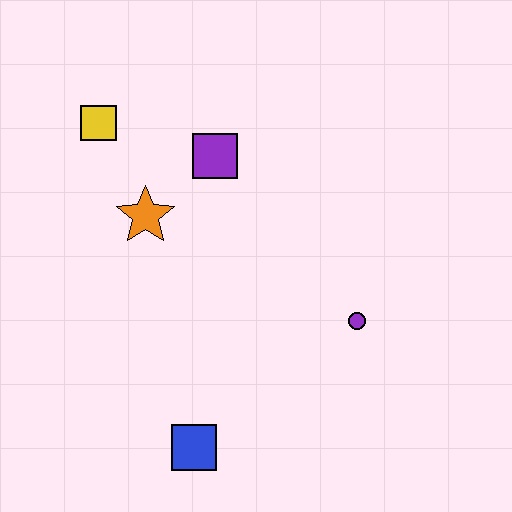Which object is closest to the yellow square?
The orange star is closest to the yellow square.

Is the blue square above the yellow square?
No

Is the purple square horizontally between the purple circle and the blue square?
Yes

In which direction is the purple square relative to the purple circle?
The purple square is above the purple circle.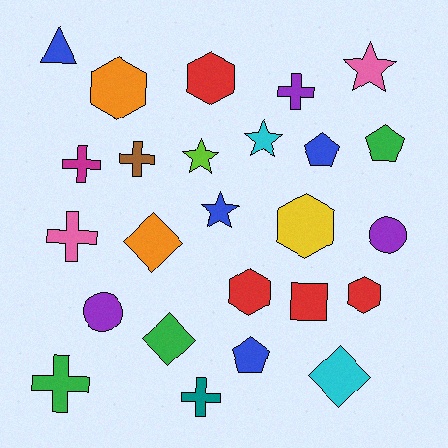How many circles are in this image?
There are 2 circles.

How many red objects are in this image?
There are 4 red objects.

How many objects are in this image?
There are 25 objects.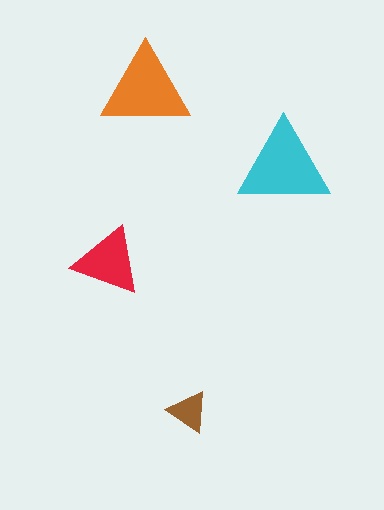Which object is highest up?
The orange triangle is topmost.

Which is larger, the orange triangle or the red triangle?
The orange one.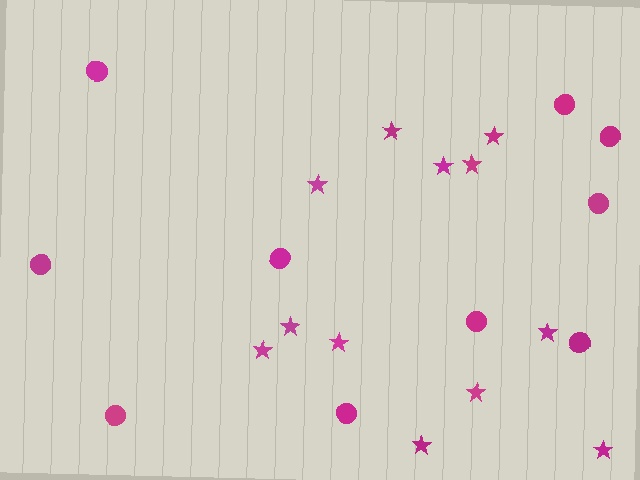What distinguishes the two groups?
There are 2 groups: one group of circles (10) and one group of stars (12).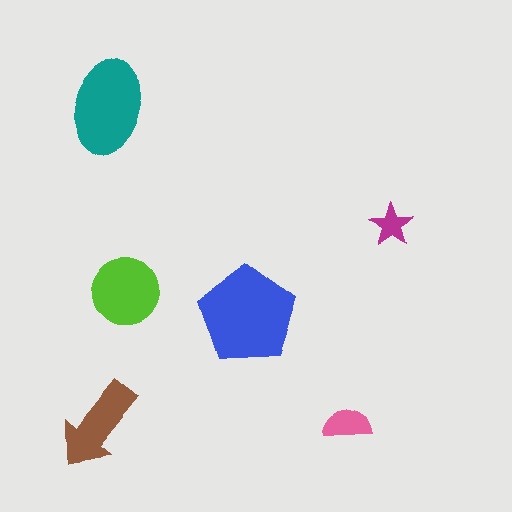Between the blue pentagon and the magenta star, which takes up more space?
The blue pentagon.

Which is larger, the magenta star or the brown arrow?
The brown arrow.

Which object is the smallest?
The magenta star.